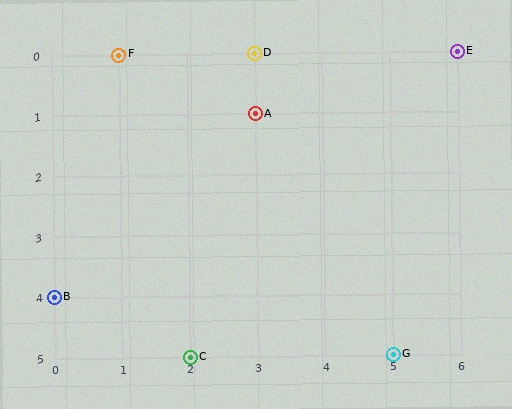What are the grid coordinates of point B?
Point B is at grid coordinates (0, 4).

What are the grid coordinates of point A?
Point A is at grid coordinates (3, 1).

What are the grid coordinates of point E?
Point E is at grid coordinates (6, 0).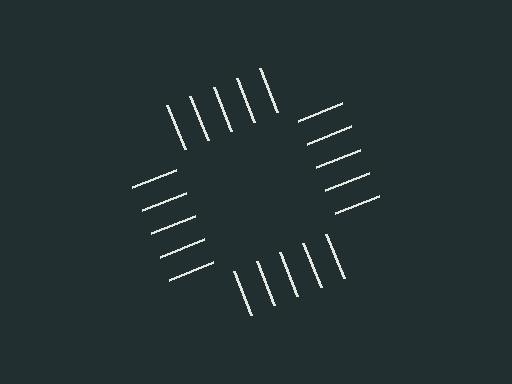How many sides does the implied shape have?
4 sides — the line-ends trace a square.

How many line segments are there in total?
20 — 5 along each of the 4 edges.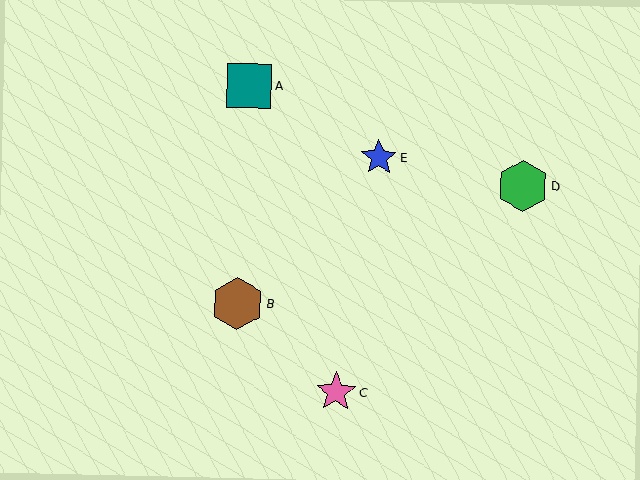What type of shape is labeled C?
Shape C is a pink star.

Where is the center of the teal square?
The center of the teal square is at (249, 86).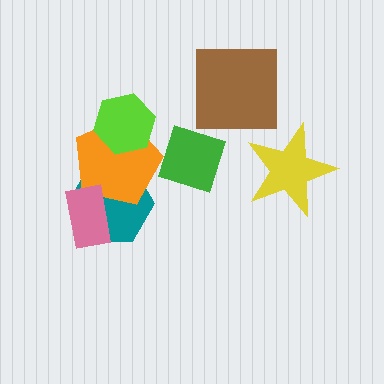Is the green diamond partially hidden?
Yes, it is partially covered by another shape.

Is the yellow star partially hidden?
No, no other shape covers it.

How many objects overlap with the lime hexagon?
1 object overlaps with the lime hexagon.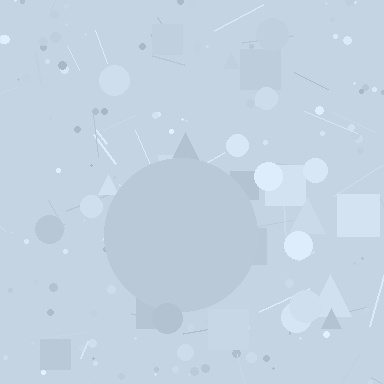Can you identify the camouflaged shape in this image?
The camouflaged shape is a circle.